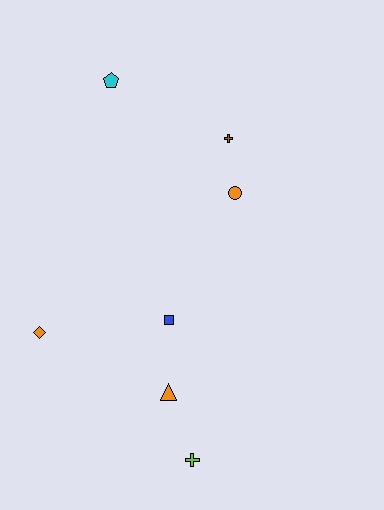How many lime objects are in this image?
There is 1 lime object.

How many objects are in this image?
There are 7 objects.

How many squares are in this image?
There is 1 square.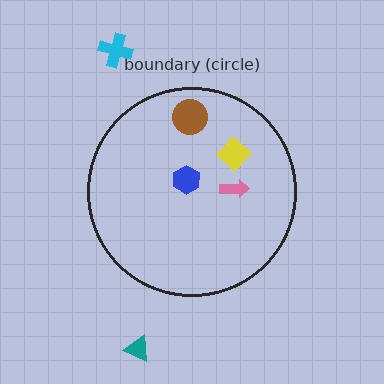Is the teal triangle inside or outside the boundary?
Outside.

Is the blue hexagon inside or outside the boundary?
Inside.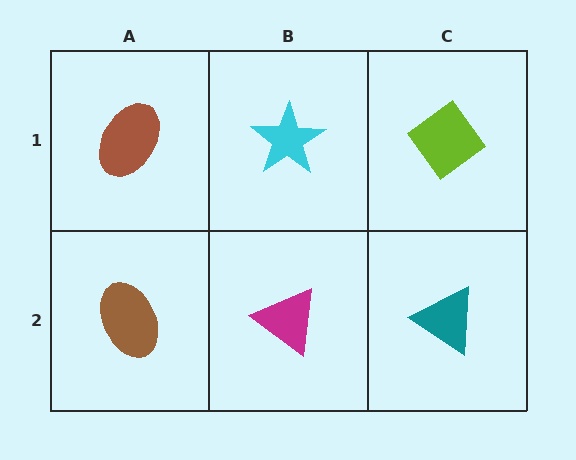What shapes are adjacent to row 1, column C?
A teal triangle (row 2, column C), a cyan star (row 1, column B).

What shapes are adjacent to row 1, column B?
A magenta triangle (row 2, column B), a brown ellipse (row 1, column A), a lime diamond (row 1, column C).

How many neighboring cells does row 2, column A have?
2.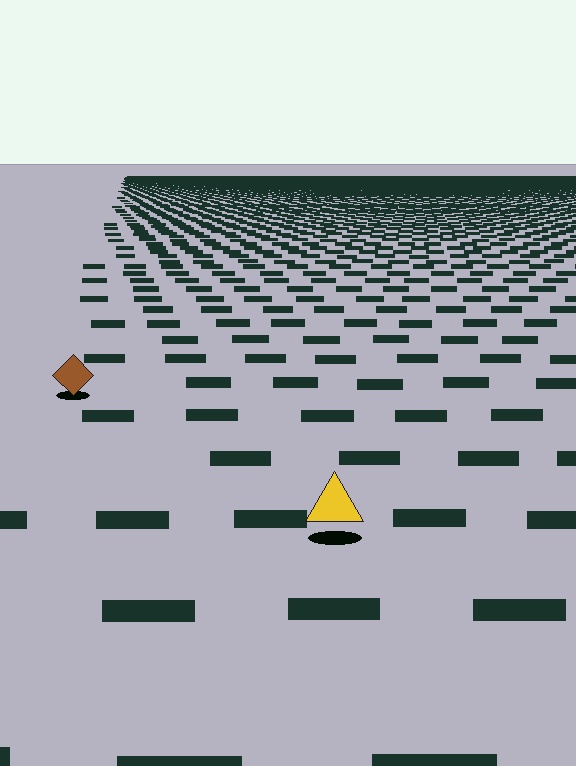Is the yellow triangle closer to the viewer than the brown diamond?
Yes. The yellow triangle is closer — you can tell from the texture gradient: the ground texture is coarser near it.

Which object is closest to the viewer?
The yellow triangle is closest. The texture marks near it are larger and more spread out.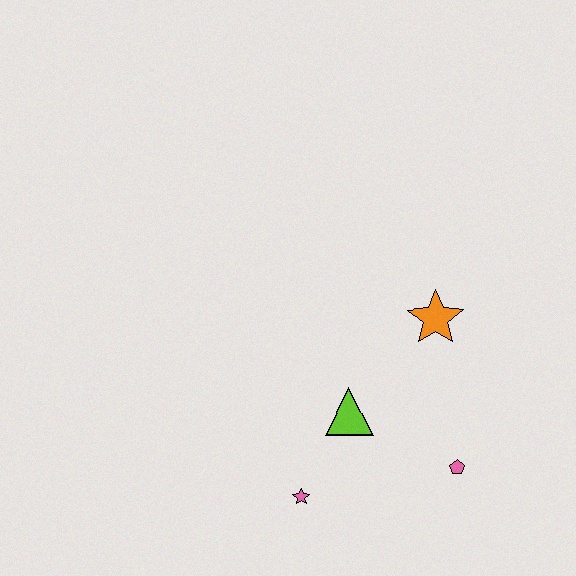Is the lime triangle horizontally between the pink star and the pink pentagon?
Yes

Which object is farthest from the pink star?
The orange star is farthest from the pink star.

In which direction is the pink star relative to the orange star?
The pink star is below the orange star.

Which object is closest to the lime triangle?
The pink star is closest to the lime triangle.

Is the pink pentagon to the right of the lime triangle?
Yes